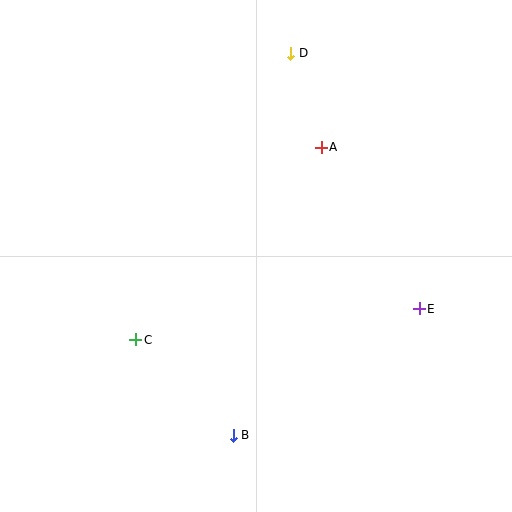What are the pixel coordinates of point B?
Point B is at (233, 435).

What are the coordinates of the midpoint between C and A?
The midpoint between C and A is at (228, 244).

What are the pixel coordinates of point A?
Point A is at (321, 147).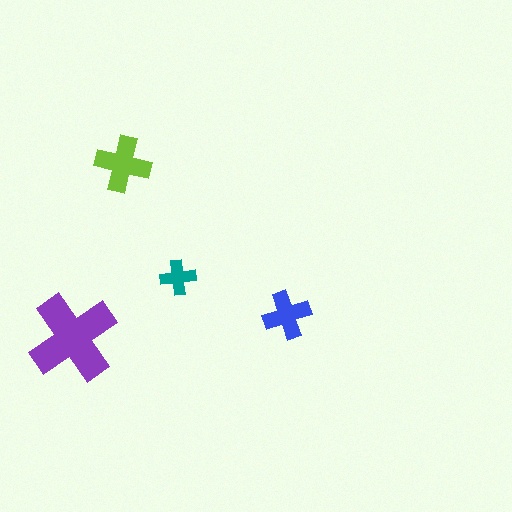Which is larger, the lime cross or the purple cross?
The purple one.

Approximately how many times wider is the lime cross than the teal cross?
About 1.5 times wider.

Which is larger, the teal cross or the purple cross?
The purple one.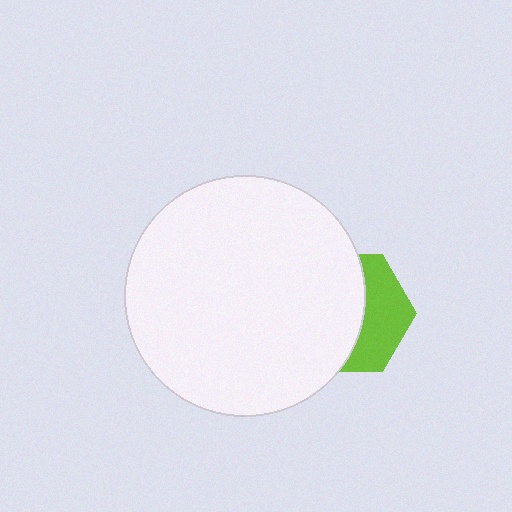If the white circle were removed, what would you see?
You would see the complete lime hexagon.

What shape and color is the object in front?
The object in front is a white circle.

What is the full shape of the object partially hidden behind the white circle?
The partially hidden object is a lime hexagon.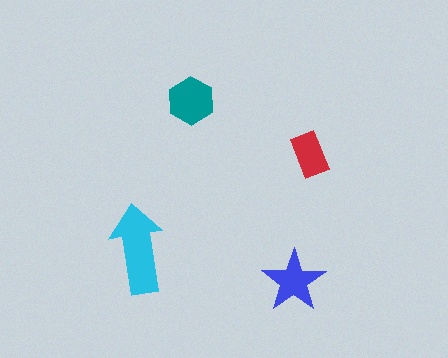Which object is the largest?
The cyan arrow.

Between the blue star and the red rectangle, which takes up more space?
The blue star.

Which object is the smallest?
The red rectangle.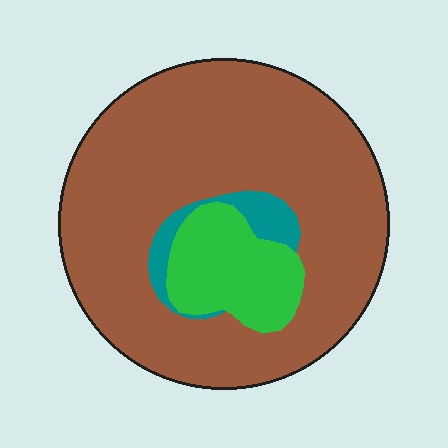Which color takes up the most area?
Brown, at roughly 80%.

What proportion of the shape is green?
Green covers roughly 15% of the shape.